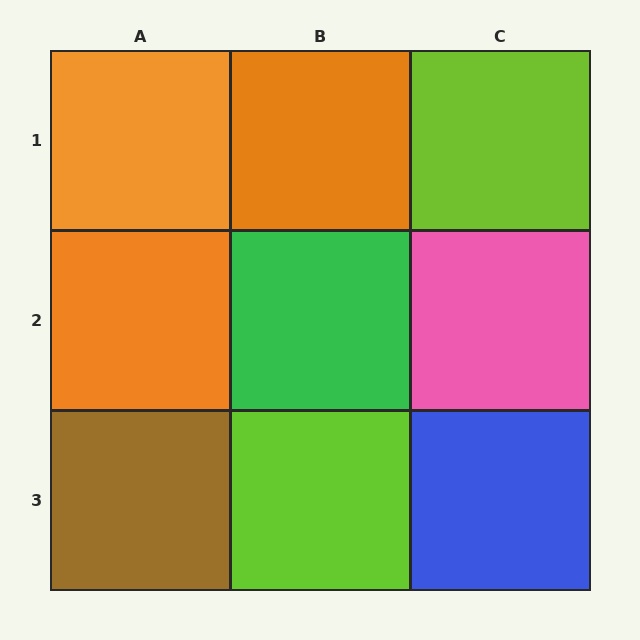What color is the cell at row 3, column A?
Brown.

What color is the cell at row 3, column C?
Blue.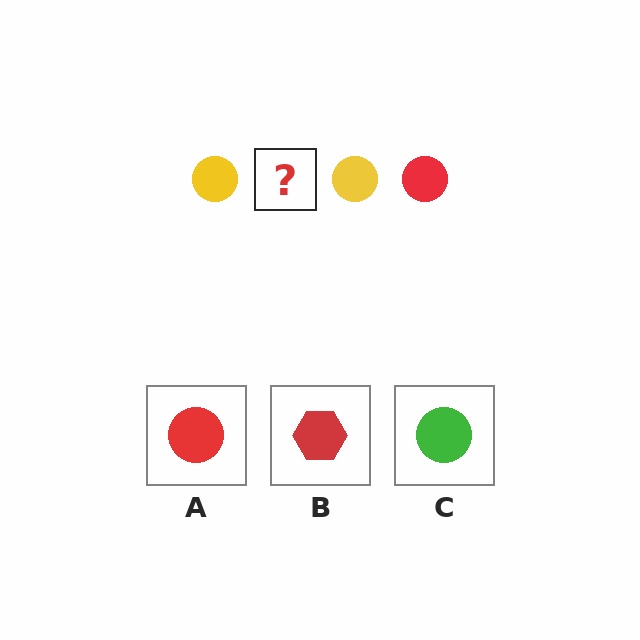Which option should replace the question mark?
Option A.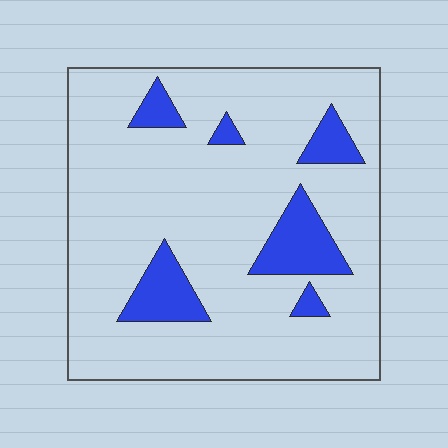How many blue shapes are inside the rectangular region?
6.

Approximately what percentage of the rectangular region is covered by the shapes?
Approximately 15%.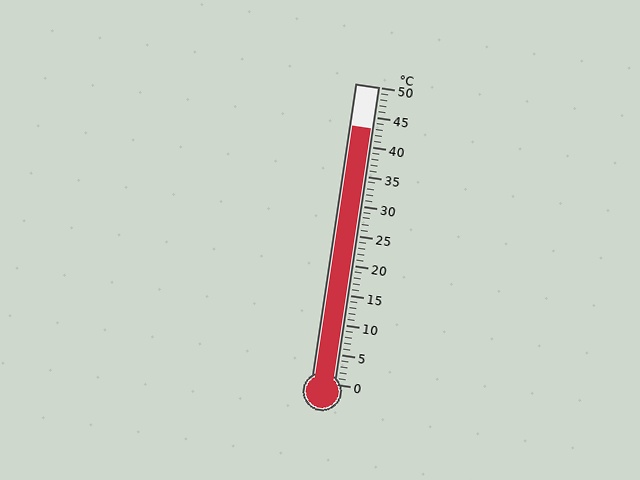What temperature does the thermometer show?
The thermometer shows approximately 43°C.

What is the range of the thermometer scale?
The thermometer scale ranges from 0°C to 50°C.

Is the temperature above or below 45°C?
The temperature is below 45°C.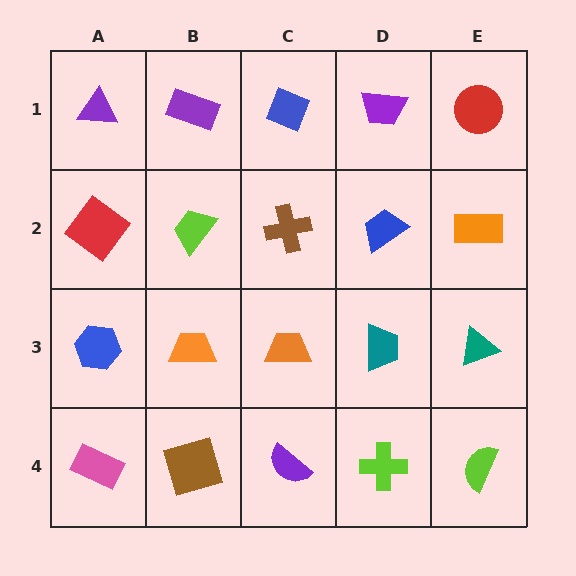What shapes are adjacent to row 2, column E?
A red circle (row 1, column E), a teal triangle (row 3, column E), a blue trapezoid (row 2, column D).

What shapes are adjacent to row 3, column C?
A brown cross (row 2, column C), a purple semicircle (row 4, column C), an orange trapezoid (row 3, column B), a teal trapezoid (row 3, column D).